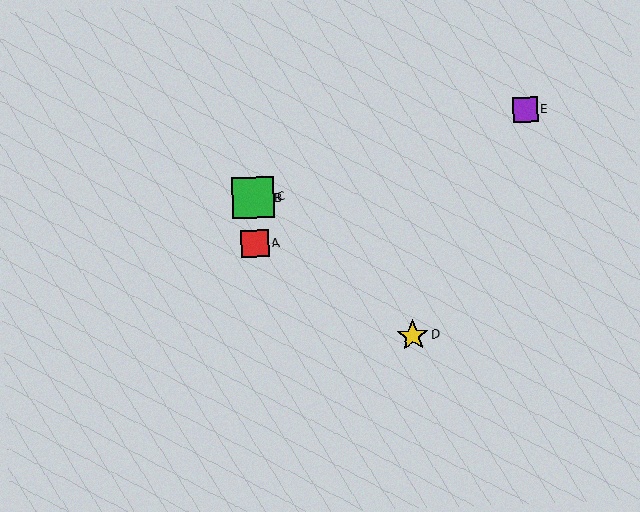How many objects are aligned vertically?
3 objects (A, B, C) are aligned vertically.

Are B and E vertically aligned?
No, B is at x≈253 and E is at x≈525.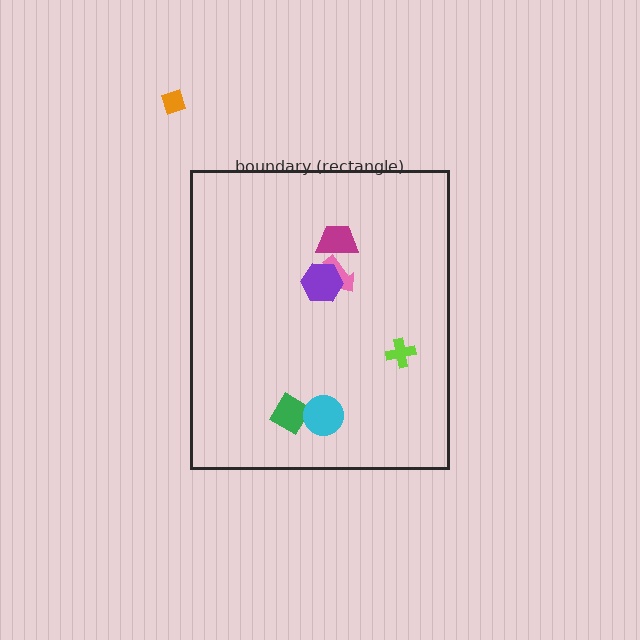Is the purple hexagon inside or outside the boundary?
Inside.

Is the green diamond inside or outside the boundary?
Inside.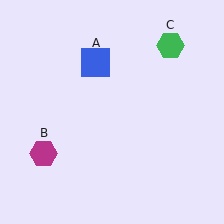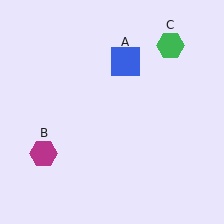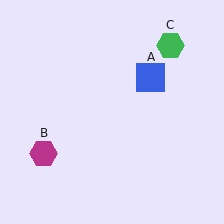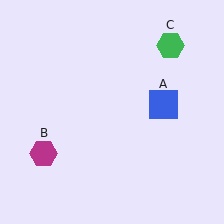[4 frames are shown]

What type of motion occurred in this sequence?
The blue square (object A) rotated clockwise around the center of the scene.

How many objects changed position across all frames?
1 object changed position: blue square (object A).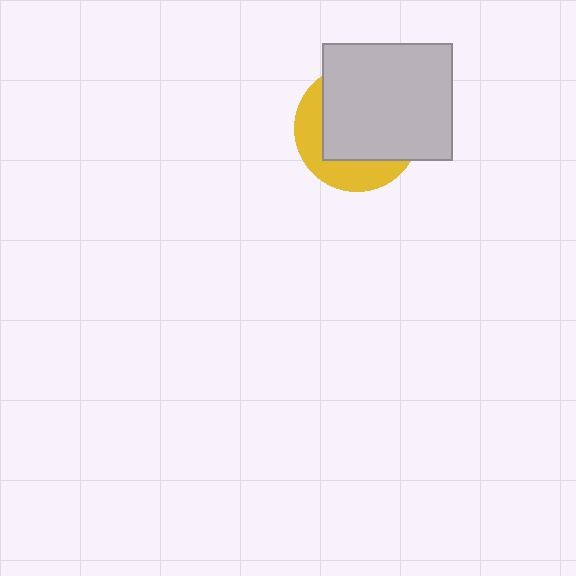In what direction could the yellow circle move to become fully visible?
The yellow circle could move toward the lower-left. That would shift it out from behind the light gray rectangle entirely.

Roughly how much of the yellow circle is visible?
A small part of it is visible (roughly 33%).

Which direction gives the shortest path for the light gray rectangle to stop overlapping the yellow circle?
Moving toward the upper-right gives the shortest separation.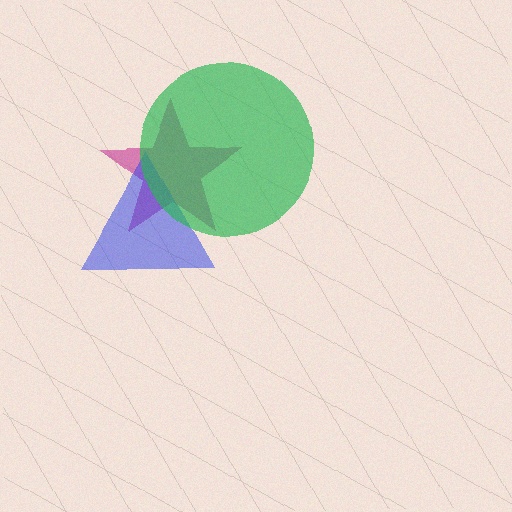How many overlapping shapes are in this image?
There are 3 overlapping shapes in the image.